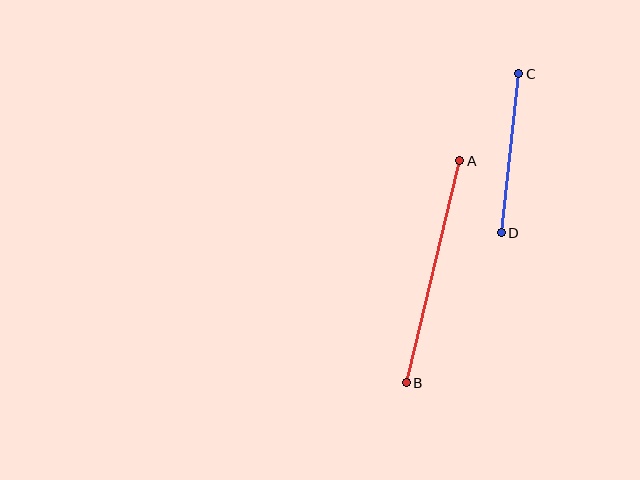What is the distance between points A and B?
The distance is approximately 228 pixels.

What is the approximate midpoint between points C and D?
The midpoint is at approximately (510, 153) pixels.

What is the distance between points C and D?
The distance is approximately 160 pixels.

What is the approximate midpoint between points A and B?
The midpoint is at approximately (433, 272) pixels.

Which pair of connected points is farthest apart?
Points A and B are farthest apart.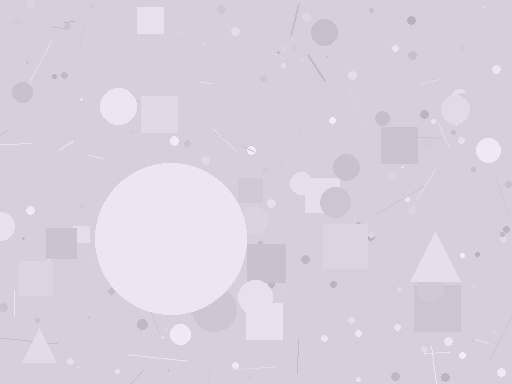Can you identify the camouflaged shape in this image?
The camouflaged shape is a circle.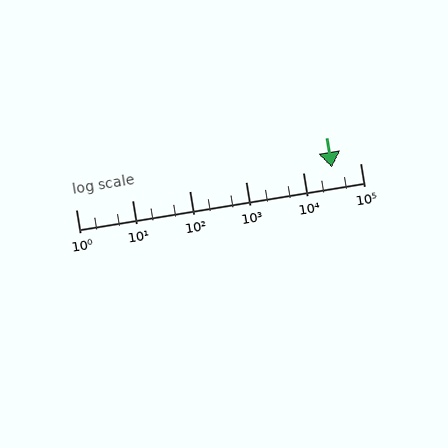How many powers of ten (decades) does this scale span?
The scale spans 5 decades, from 1 to 100000.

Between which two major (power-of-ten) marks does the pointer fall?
The pointer is between 10000 and 100000.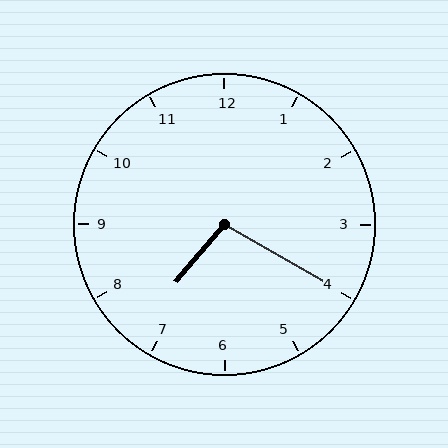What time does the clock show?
7:20.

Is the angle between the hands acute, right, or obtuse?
It is obtuse.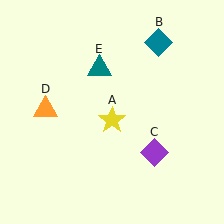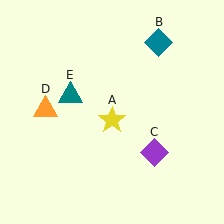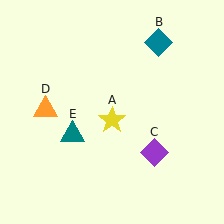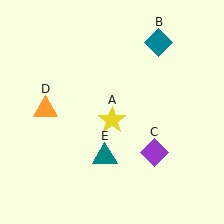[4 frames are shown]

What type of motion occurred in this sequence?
The teal triangle (object E) rotated counterclockwise around the center of the scene.